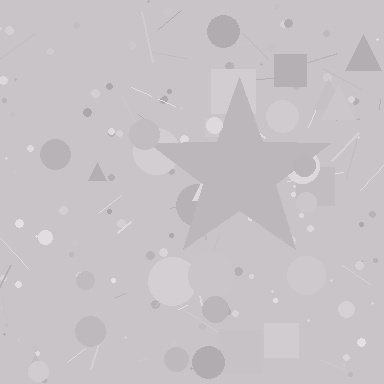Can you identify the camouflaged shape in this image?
The camouflaged shape is a star.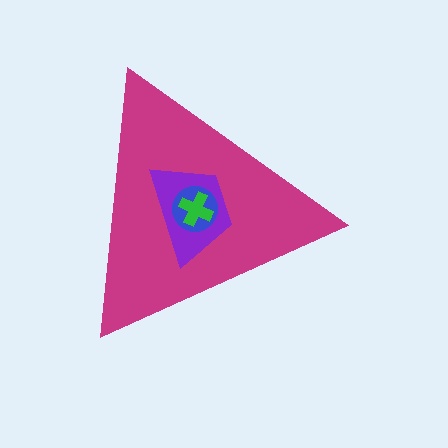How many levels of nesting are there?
4.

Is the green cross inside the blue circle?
Yes.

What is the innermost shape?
The green cross.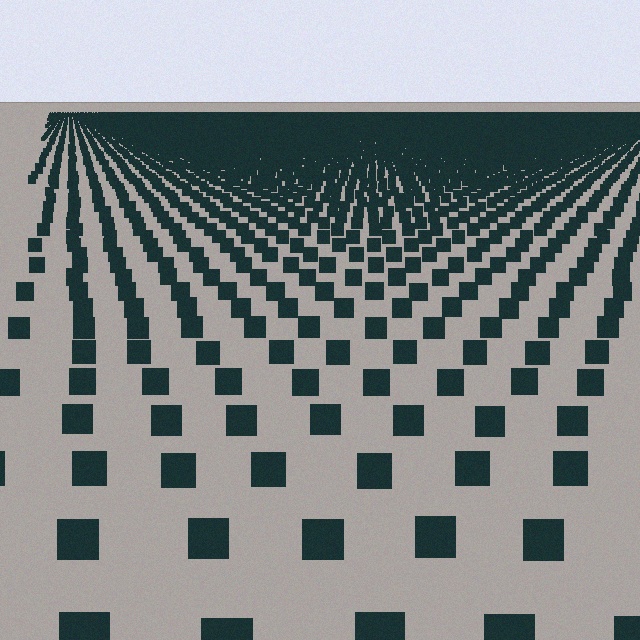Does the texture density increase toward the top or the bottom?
Density increases toward the top.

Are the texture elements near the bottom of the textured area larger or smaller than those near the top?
Larger. Near the bottom, elements are closer to the viewer and appear at a bigger on-screen size.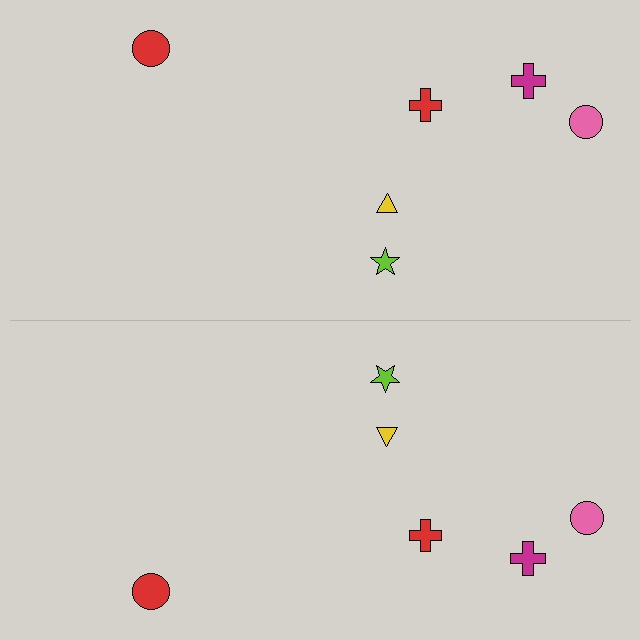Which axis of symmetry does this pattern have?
The pattern has a horizontal axis of symmetry running through the center of the image.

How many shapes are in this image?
There are 12 shapes in this image.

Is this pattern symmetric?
Yes, this pattern has bilateral (reflection) symmetry.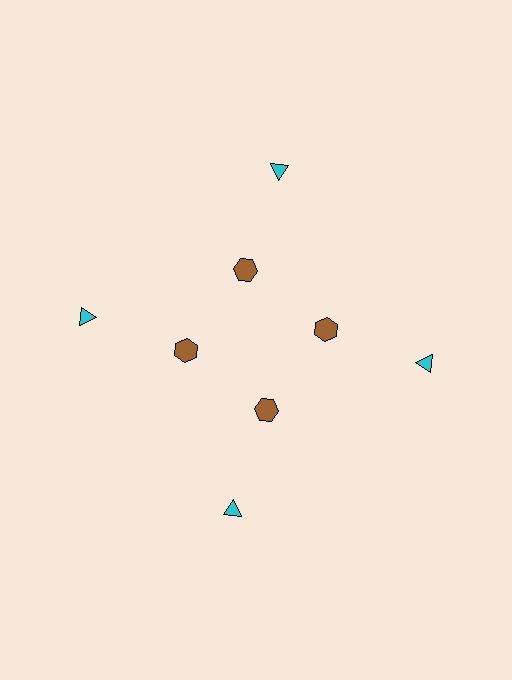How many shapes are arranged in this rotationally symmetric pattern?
There are 8 shapes, arranged in 4 groups of 2.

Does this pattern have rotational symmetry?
Yes, this pattern has 4-fold rotational symmetry. It looks the same after rotating 90 degrees around the center.